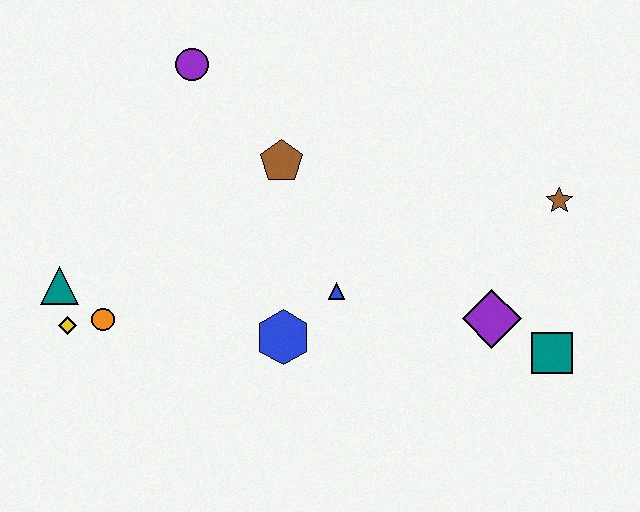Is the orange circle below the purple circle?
Yes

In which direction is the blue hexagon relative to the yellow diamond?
The blue hexagon is to the right of the yellow diamond.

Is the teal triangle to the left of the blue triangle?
Yes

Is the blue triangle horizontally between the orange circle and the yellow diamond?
No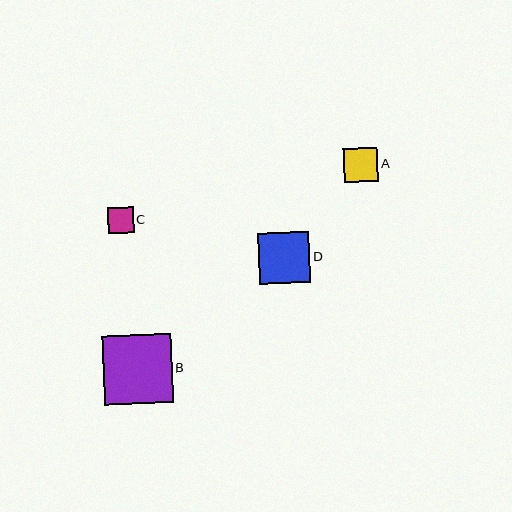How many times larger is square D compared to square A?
Square D is approximately 1.5 times the size of square A.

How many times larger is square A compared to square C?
Square A is approximately 1.3 times the size of square C.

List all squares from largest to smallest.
From largest to smallest: B, D, A, C.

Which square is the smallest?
Square C is the smallest with a size of approximately 26 pixels.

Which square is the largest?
Square B is the largest with a size of approximately 69 pixels.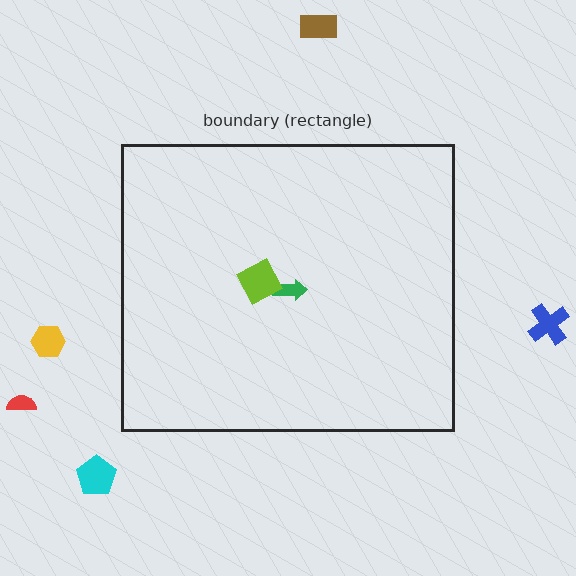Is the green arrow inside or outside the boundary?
Inside.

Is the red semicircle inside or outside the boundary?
Outside.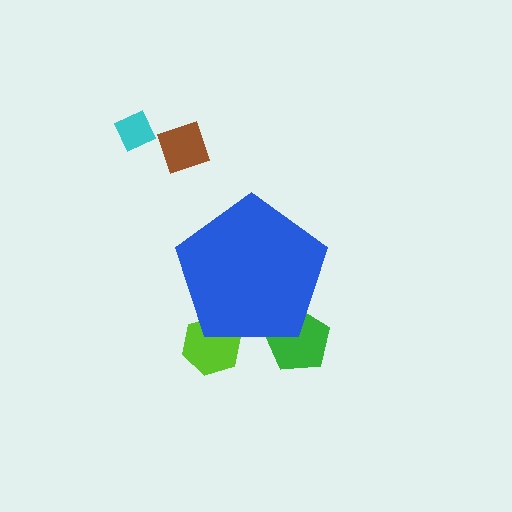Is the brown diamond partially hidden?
No, the brown diamond is fully visible.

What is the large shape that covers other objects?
A blue pentagon.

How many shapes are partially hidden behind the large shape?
2 shapes are partially hidden.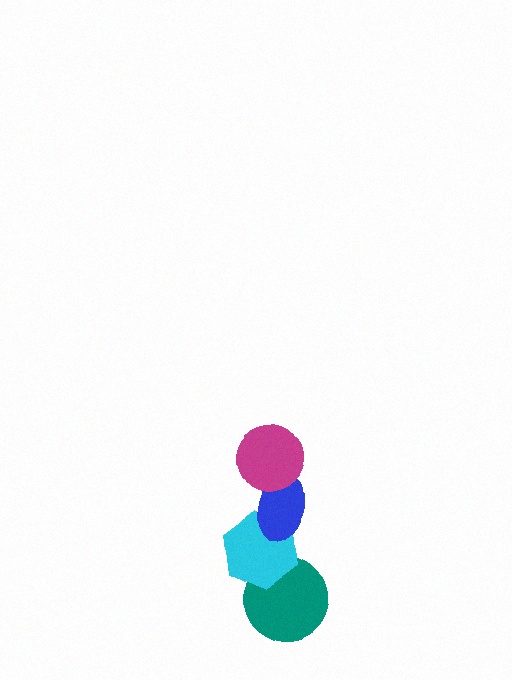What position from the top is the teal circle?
The teal circle is 4th from the top.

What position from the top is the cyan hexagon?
The cyan hexagon is 3rd from the top.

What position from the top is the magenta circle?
The magenta circle is 1st from the top.